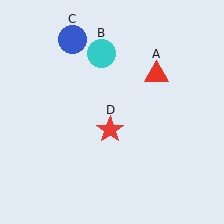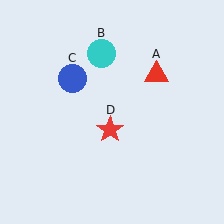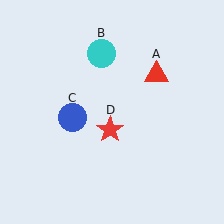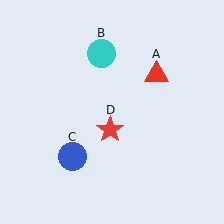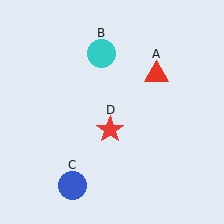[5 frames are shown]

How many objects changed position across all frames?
1 object changed position: blue circle (object C).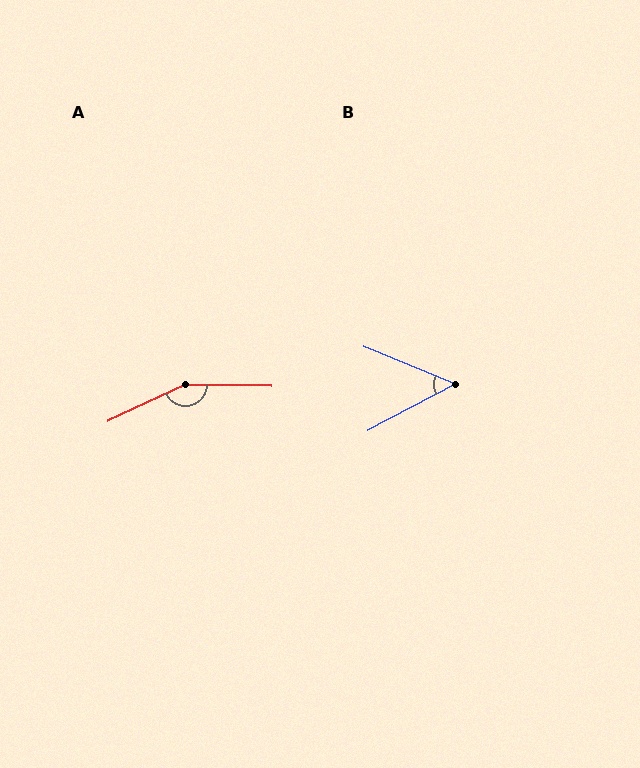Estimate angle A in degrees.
Approximately 153 degrees.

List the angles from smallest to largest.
B (50°), A (153°).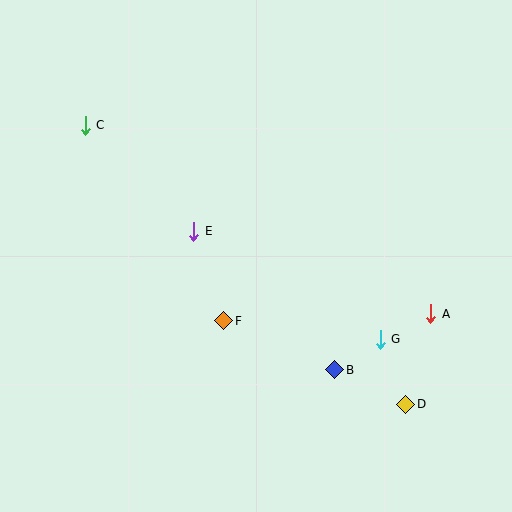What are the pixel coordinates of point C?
Point C is at (85, 125).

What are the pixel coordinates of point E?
Point E is at (194, 231).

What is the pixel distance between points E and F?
The distance between E and F is 94 pixels.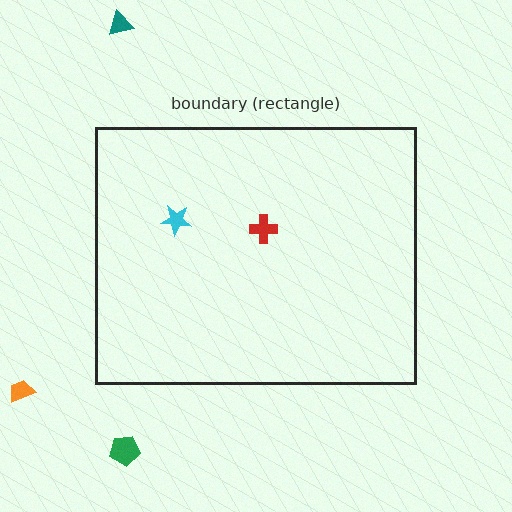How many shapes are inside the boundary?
2 inside, 3 outside.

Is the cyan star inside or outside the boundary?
Inside.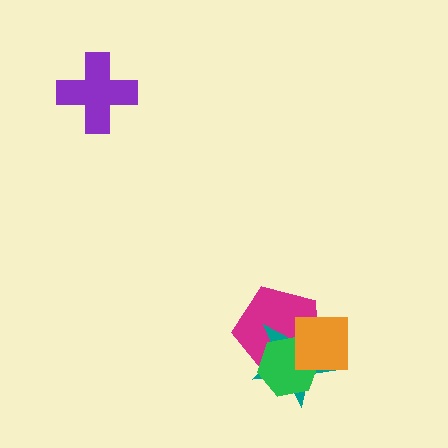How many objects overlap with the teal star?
3 objects overlap with the teal star.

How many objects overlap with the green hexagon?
3 objects overlap with the green hexagon.